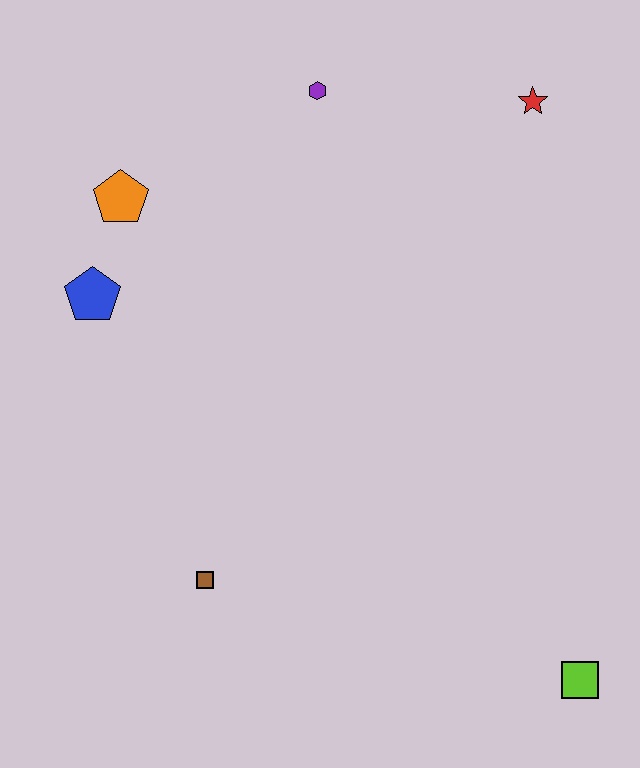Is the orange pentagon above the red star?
No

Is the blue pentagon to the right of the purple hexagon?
No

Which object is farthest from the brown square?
The red star is farthest from the brown square.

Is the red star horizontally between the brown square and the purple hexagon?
No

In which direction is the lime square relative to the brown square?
The lime square is to the right of the brown square.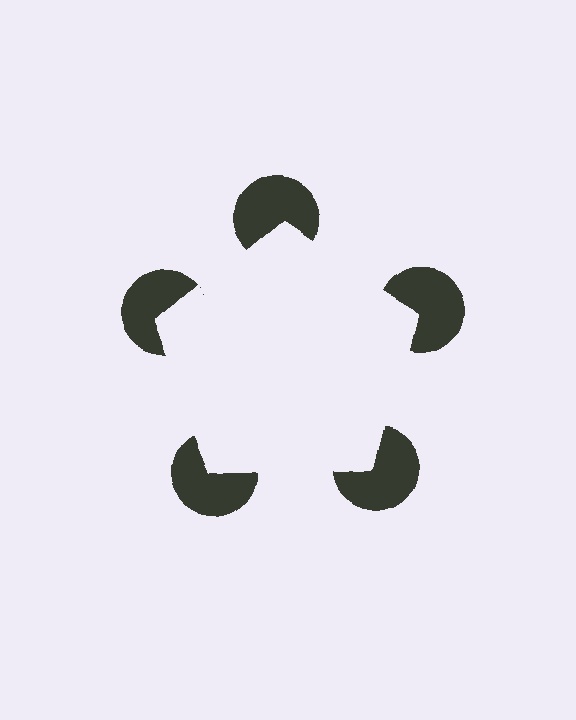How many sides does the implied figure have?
5 sides.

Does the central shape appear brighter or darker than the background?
It typically appears slightly brighter than the background, even though no actual brightness change is drawn.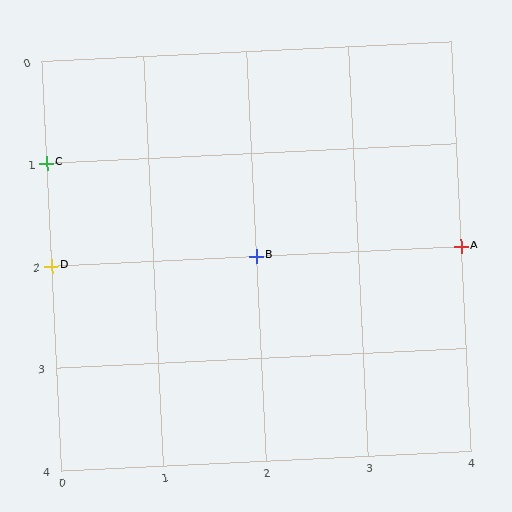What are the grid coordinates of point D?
Point D is at grid coordinates (0, 2).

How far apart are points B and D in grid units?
Points B and D are 2 columns apart.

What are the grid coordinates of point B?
Point B is at grid coordinates (2, 2).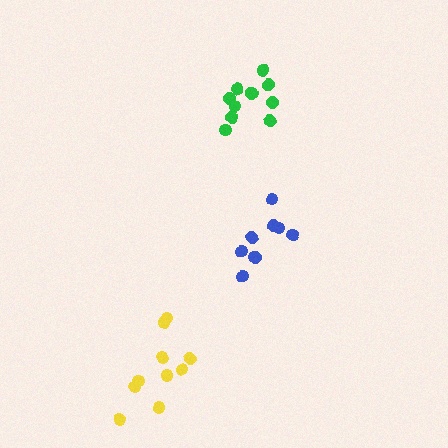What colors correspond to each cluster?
The clusters are colored: yellow, blue, green.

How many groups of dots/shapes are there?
There are 3 groups.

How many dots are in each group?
Group 1: 10 dots, Group 2: 9 dots, Group 3: 11 dots (30 total).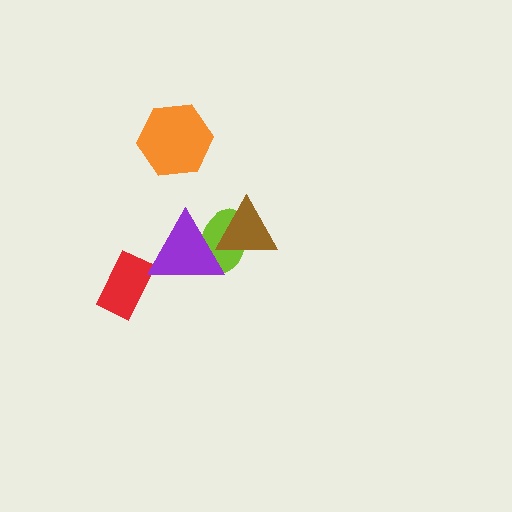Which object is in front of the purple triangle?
The brown triangle is in front of the purple triangle.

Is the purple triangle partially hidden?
Yes, it is partially covered by another shape.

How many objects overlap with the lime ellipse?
2 objects overlap with the lime ellipse.